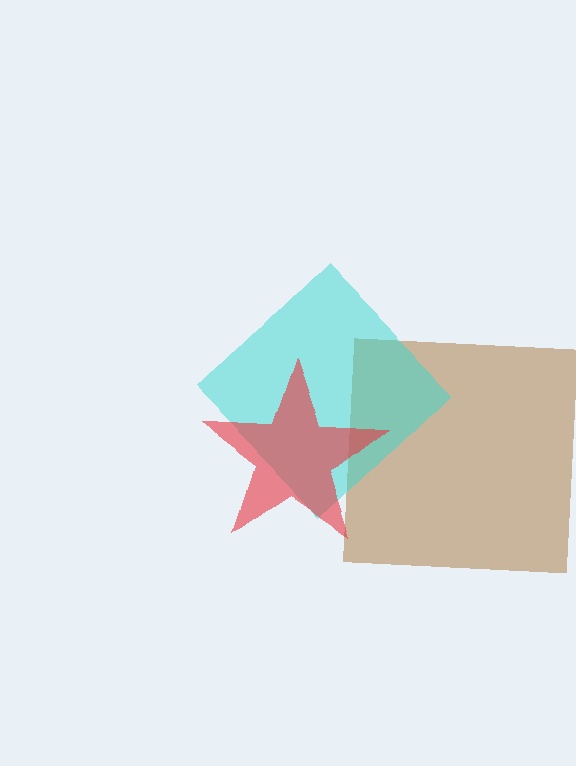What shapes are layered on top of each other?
The layered shapes are: a brown square, a cyan diamond, a red star.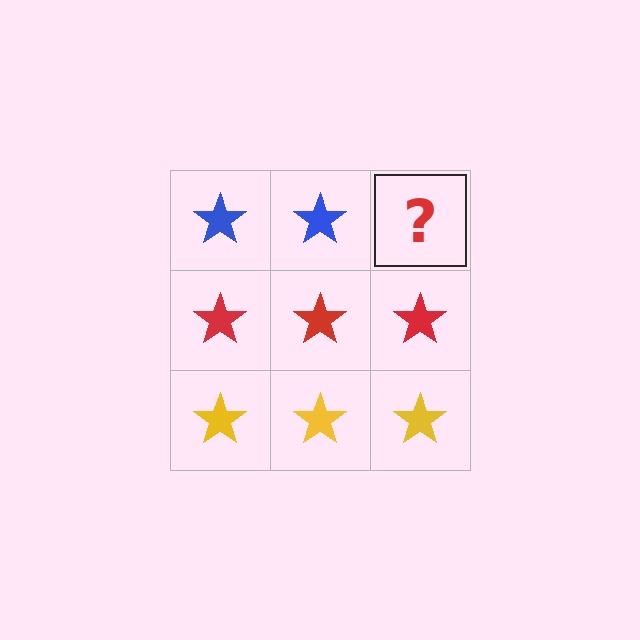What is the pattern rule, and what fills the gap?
The rule is that each row has a consistent color. The gap should be filled with a blue star.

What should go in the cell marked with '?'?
The missing cell should contain a blue star.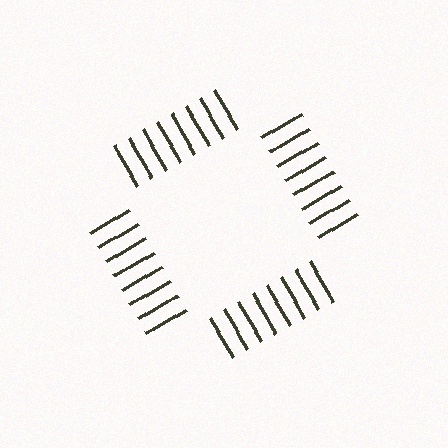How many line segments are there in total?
32 — 8 along each of the 4 edges.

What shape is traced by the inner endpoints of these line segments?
An illusory square — the line segments terminate on its edges but no continuous stroke is drawn.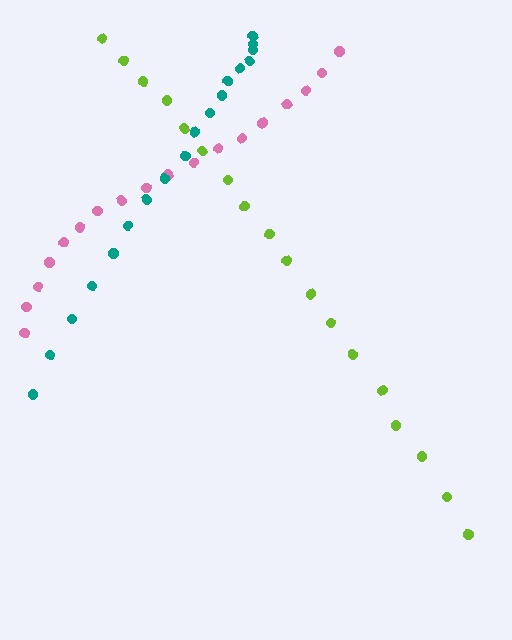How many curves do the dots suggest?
There are 3 distinct paths.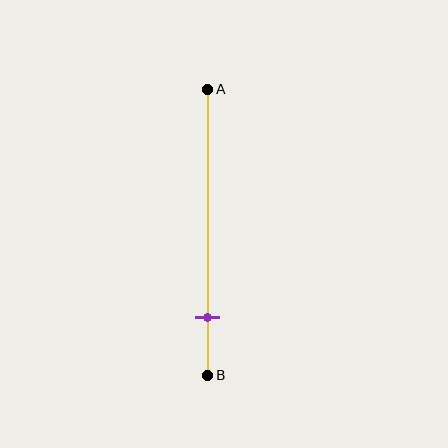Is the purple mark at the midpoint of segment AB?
No, the mark is at about 80% from A, not at the 50% midpoint.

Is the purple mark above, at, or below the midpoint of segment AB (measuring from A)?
The purple mark is below the midpoint of segment AB.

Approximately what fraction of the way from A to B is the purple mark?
The purple mark is approximately 80% of the way from A to B.